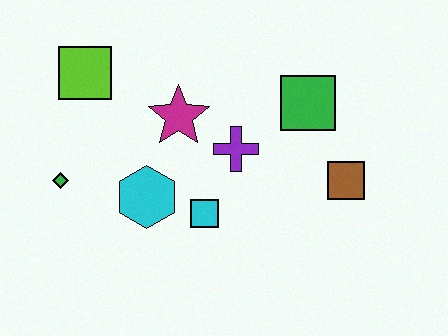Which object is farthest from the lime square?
The brown square is farthest from the lime square.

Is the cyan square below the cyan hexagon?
Yes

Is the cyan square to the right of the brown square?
No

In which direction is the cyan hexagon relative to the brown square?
The cyan hexagon is to the left of the brown square.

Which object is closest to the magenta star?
The purple cross is closest to the magenta star.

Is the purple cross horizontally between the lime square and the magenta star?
No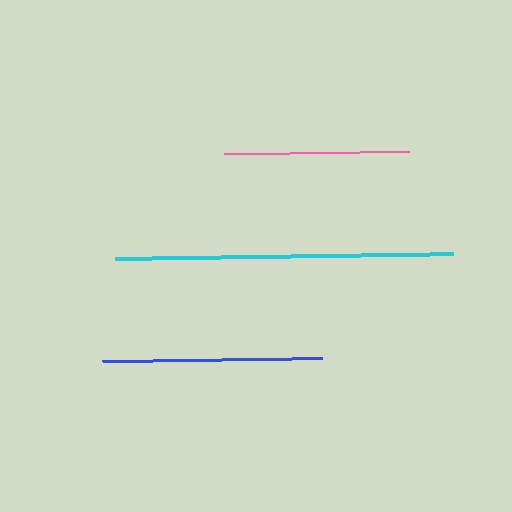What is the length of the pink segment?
The pink segment is approximately 186 pixels long.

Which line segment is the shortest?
The pink line is the shortest at approximately 186 pixels.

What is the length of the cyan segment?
The cyan segment is approximately 338 pixels long.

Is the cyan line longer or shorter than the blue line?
The cyan line is longer than the blue line.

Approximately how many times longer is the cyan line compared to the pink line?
The cyan line is approximately 1.8 times the length of the pink line.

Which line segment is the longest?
The cyan line is the longest at approximately 338 pixels.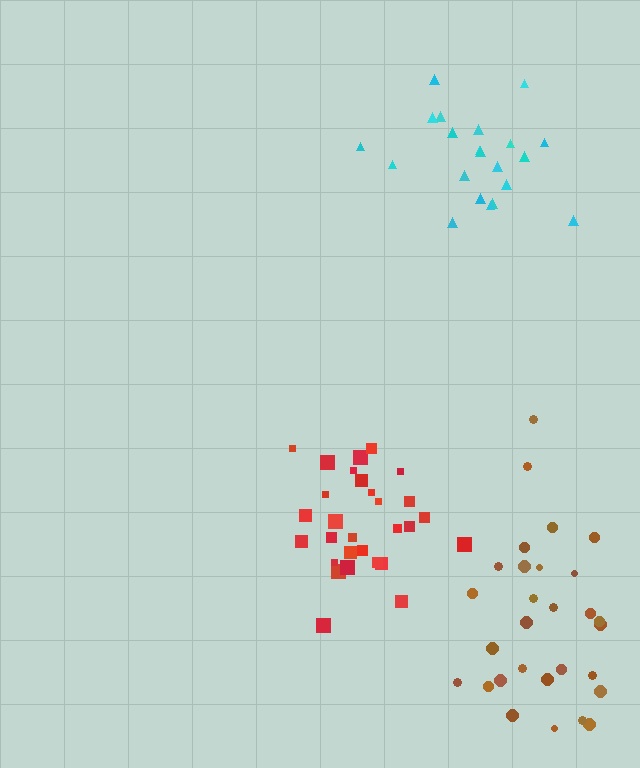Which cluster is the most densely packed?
Red.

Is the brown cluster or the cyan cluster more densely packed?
Cyan.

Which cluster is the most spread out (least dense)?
Brown.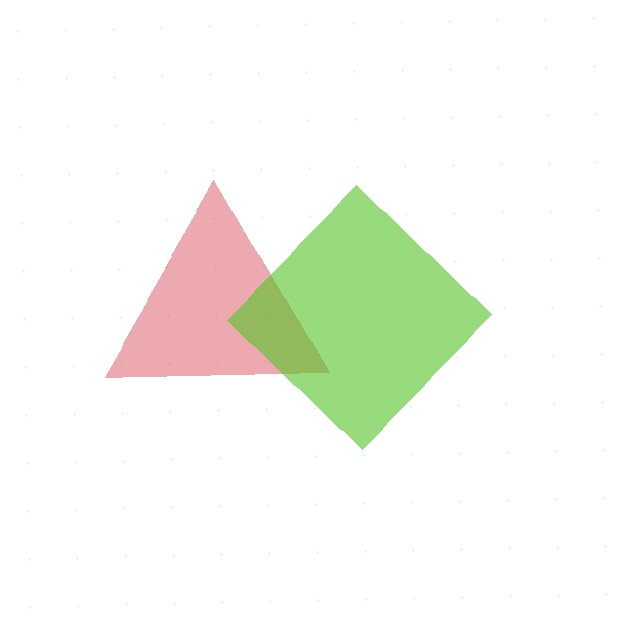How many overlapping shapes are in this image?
There are 2 overlapping shapes in the image.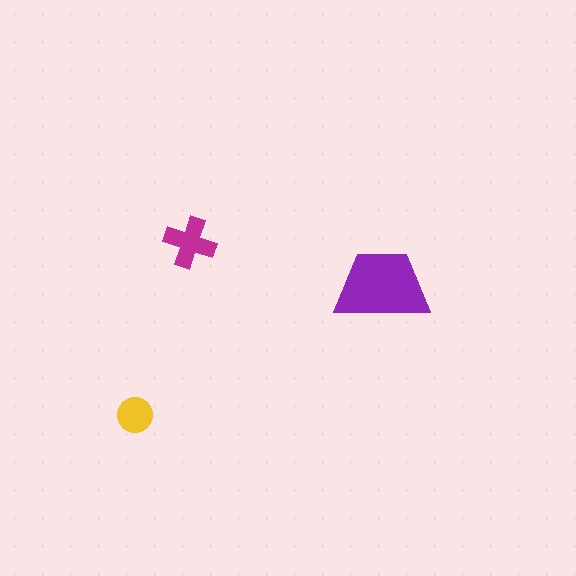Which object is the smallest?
The yellow circle.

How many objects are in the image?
There are 3 objects in the image.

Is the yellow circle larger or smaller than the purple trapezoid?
Smaller.